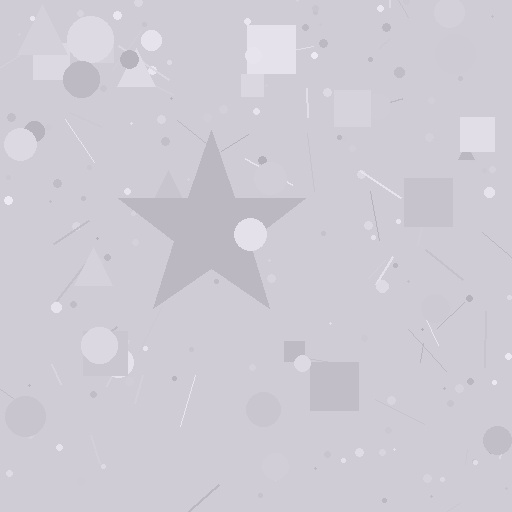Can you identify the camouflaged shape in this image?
The camouflaged shape is a star.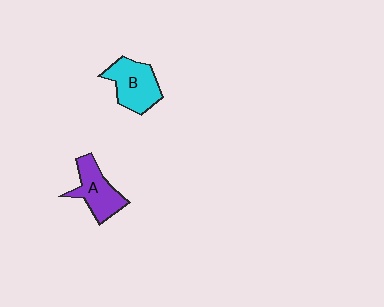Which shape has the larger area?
Shape B (cyan).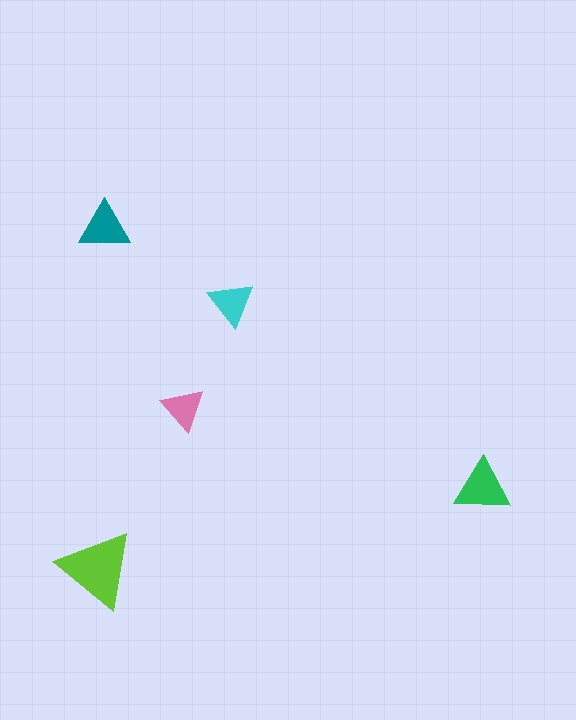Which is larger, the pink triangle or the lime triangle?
The lime one.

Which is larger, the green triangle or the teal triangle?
The green one.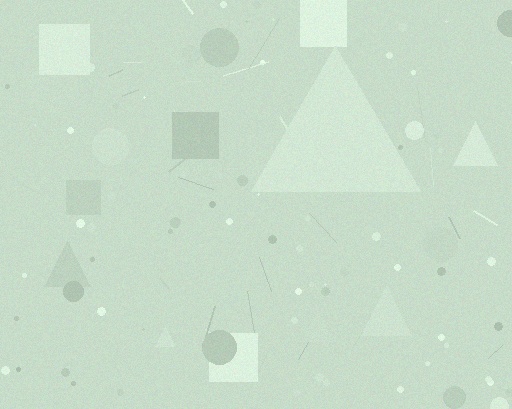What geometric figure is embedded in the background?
A triangle is embedded in the background.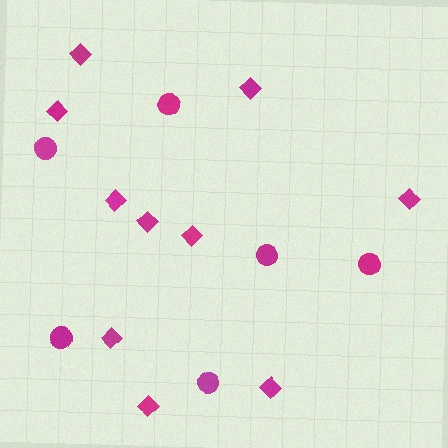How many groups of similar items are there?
There are 2 groups: one group of circles (6) and one group of diamonds (10).